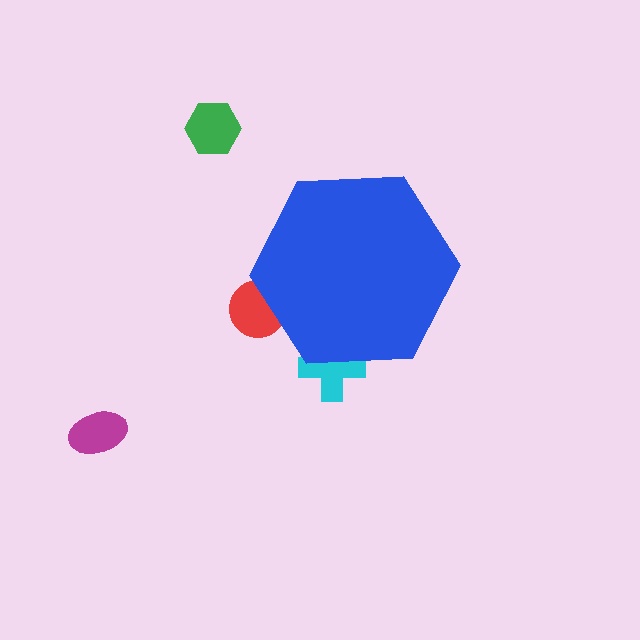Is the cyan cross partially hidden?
Yes, the cyan cross is partially hidden behind the blue hexagon.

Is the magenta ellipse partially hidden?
No, the magenta ellipse is fully visible.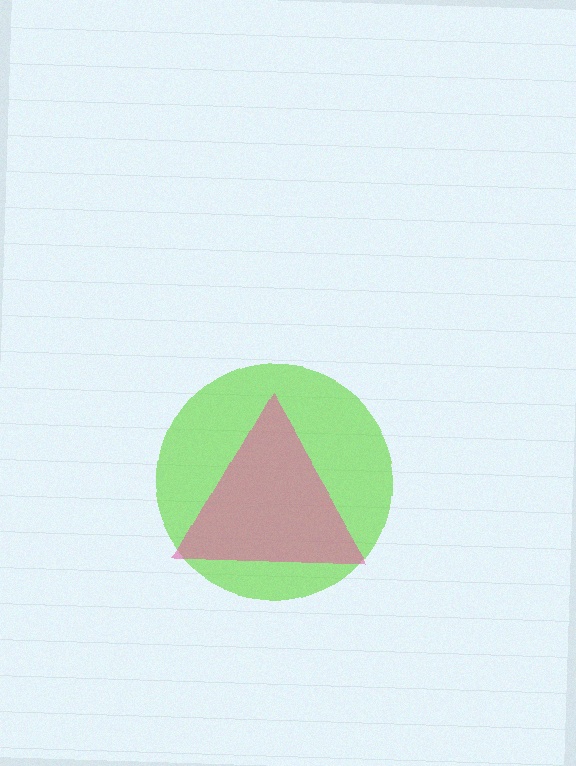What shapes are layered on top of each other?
The layered shapes are: a lime circle, a pink triangle.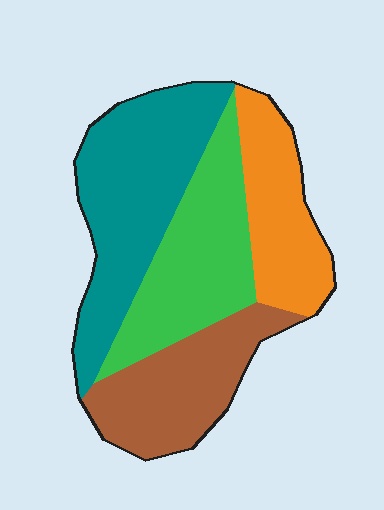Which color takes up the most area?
Teal, at roughly 35%.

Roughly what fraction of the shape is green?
Green covers around 25% of the shape.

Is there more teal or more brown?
Teal.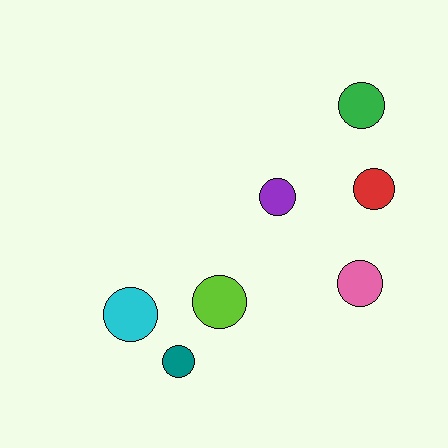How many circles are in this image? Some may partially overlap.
There are 7 circles.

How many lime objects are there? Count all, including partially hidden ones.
There is 1 lime object.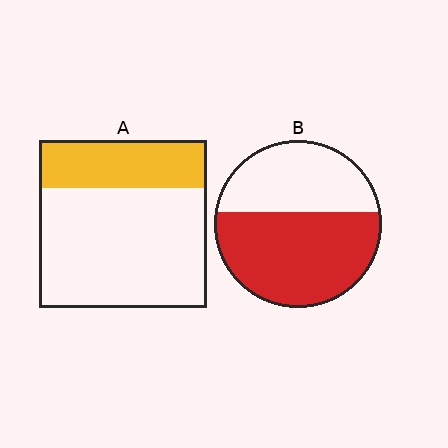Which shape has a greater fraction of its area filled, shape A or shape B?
Shape B.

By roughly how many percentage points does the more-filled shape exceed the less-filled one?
By roughly 30 percentage points (B over A).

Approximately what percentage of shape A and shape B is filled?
A is approximately 30% and B is approximately 60%.